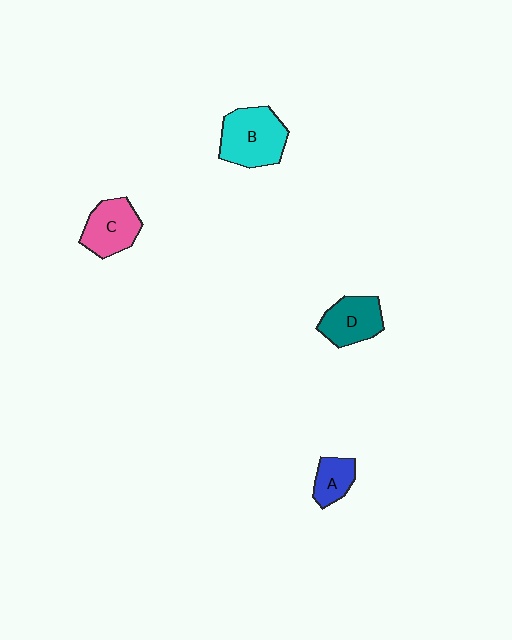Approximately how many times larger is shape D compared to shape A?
Approximately 1.6 times.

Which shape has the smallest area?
Shape A (blue).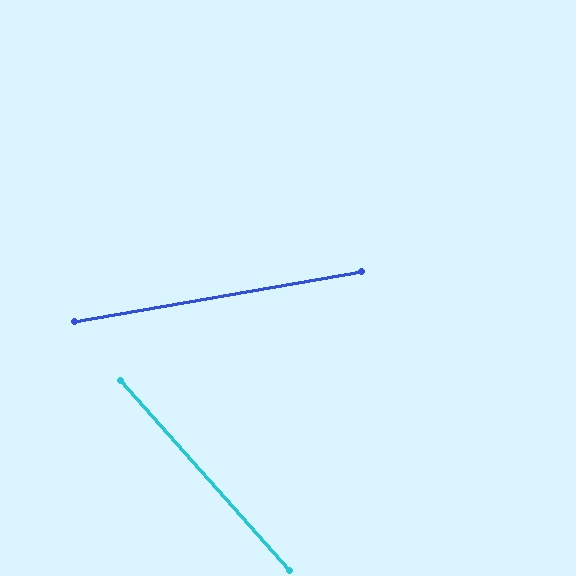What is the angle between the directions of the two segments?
Approximately 58 degrees.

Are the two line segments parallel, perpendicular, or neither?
Neither parallel nor perpendicular — they differ by about 58°.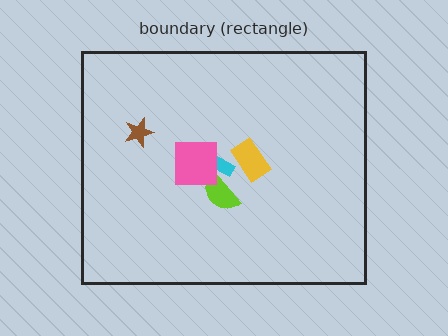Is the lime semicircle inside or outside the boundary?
Inside.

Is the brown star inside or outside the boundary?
Inside.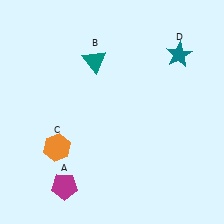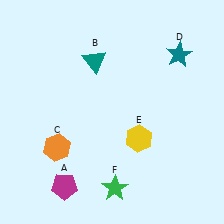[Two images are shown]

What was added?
A yellow hexagon (E), a green star (F) were added in Image 2.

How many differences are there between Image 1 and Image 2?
There are 2 differences between the two images.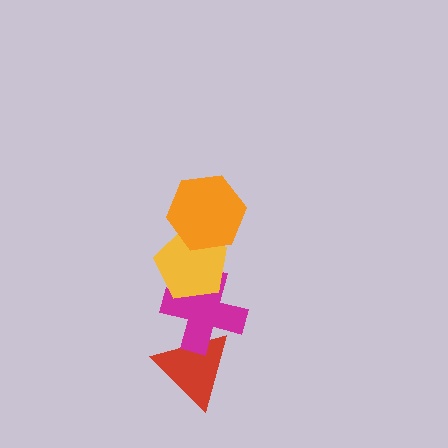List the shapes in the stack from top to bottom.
From top to bottom: the orange hexagon, the yellow pentagon, the magenta cross, the red triangle.